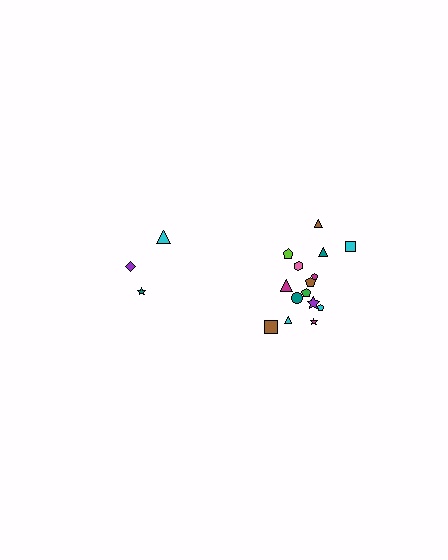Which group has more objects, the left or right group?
The right group.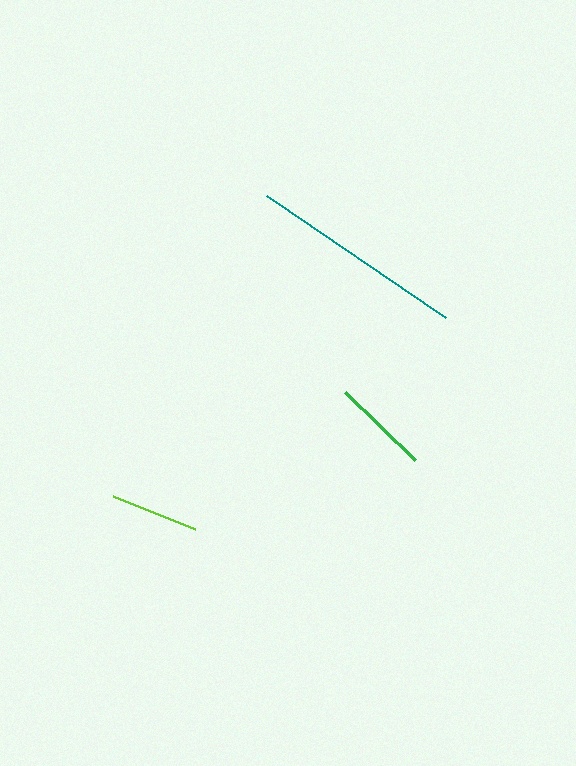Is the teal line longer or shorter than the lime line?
The teal line is longer than the lime line.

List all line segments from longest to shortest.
From longest to shortest: teal, green, lime.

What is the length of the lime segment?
The lime segment is approximately 88 pixels long.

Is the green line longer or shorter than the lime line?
The green line is longer than the lime line.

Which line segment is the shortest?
The lime line is the shortest at approximately 88 pixels.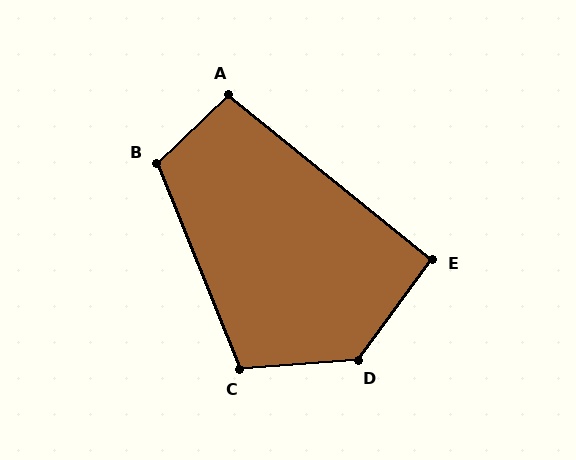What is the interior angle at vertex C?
Approximately 107 degrees (obtuse).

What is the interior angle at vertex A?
Approximately 98 degrees (obtuse).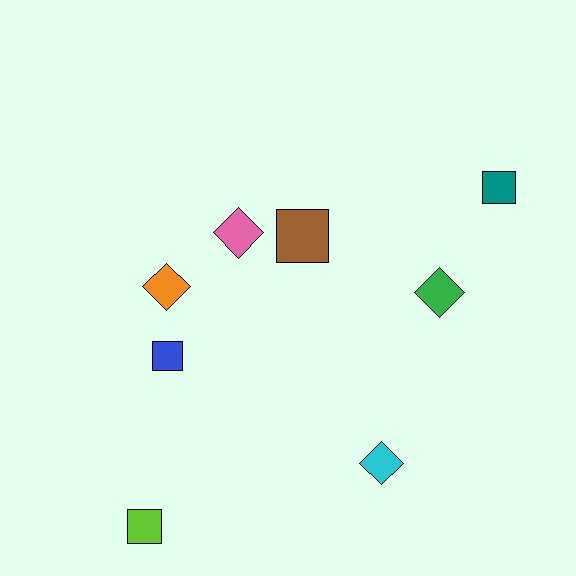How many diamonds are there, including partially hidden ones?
There are 4 diamonds.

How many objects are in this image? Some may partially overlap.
There are 8 objects.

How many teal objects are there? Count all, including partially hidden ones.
There is 1 teal object.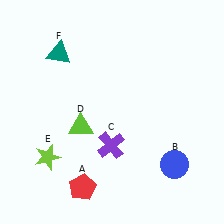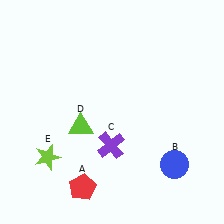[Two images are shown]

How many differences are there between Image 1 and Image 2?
There is 1 difference between the two images.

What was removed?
The teal triangle (F) was removed in Image 2.